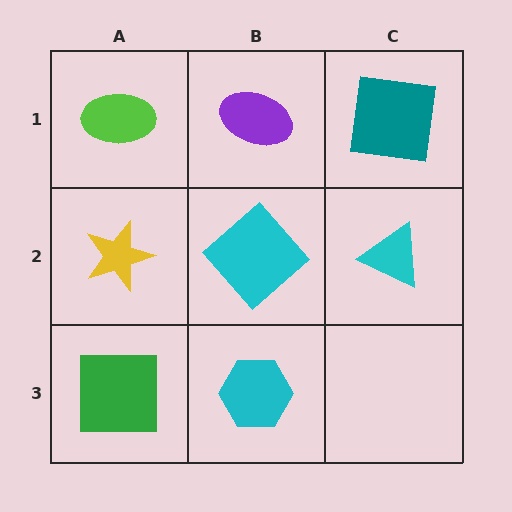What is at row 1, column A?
A lime ellipse.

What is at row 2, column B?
A cyan diamond.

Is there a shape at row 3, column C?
No, that cell is empty.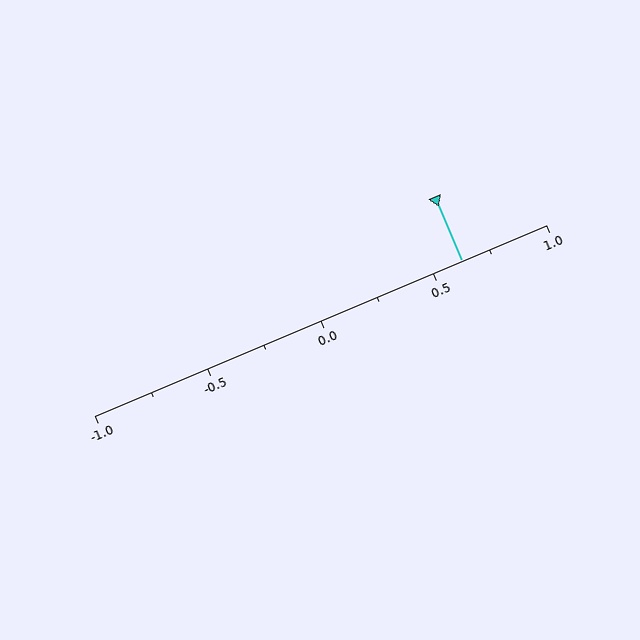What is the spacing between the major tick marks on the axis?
The major ticks are spaced 0.5 apart.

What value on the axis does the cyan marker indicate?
The marker indicates approximately 0.62.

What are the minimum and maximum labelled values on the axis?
The axis runs from -1.0 to 1.0.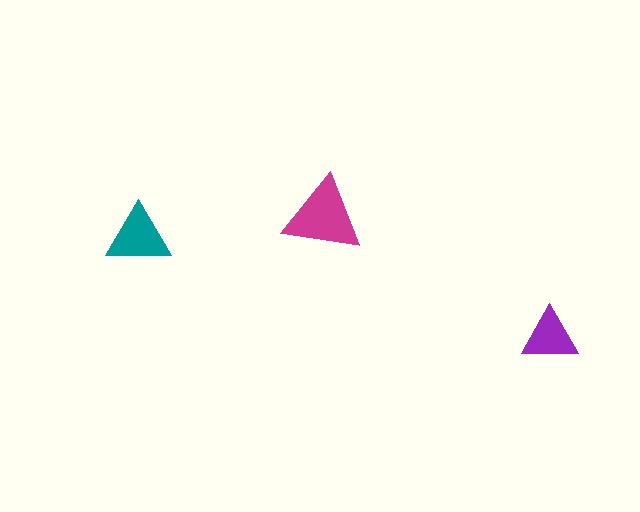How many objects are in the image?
There are 3 objects in the image.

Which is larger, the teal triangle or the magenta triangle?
The magenta one.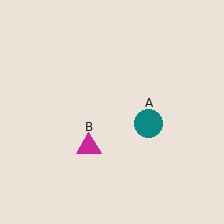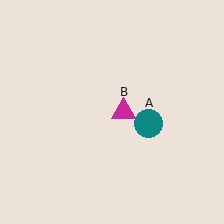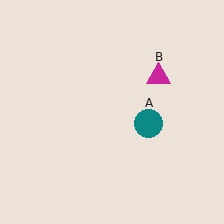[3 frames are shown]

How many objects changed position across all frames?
1 object changed position: magenta triangle (object B).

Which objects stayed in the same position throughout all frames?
Teal circle (object A) remained stationary.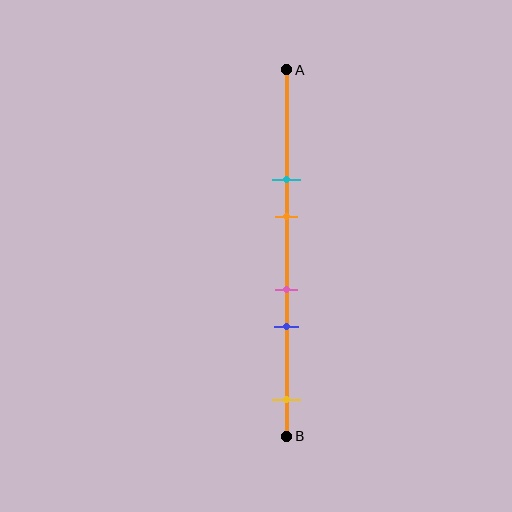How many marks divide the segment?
There are 5 marks dividing the segment.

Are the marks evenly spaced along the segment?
No, the marks are not evenly spaced.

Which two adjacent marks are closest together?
The pink and blue marks are the closest adjacent pair.